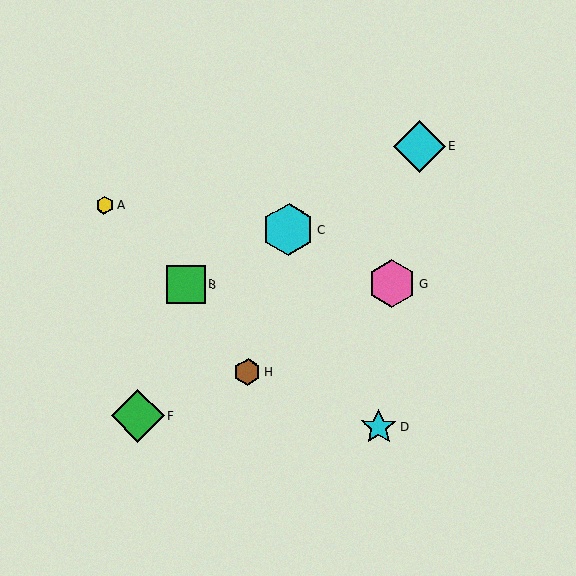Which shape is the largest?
The green diamond (labeled F) is the largest.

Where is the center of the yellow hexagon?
The center of the yellow hexagon is at (104, 205).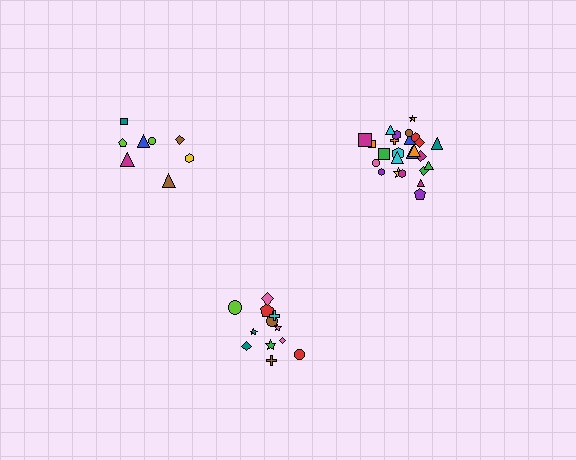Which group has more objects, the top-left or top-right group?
The top-right group.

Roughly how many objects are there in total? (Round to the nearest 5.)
Roughly 45 objects in total.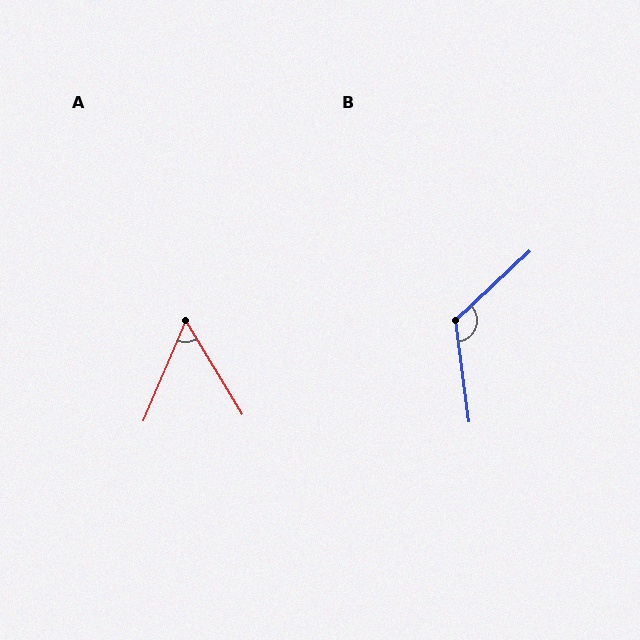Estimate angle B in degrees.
Approximately 125 degrees.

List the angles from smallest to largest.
A (54°), B (125°).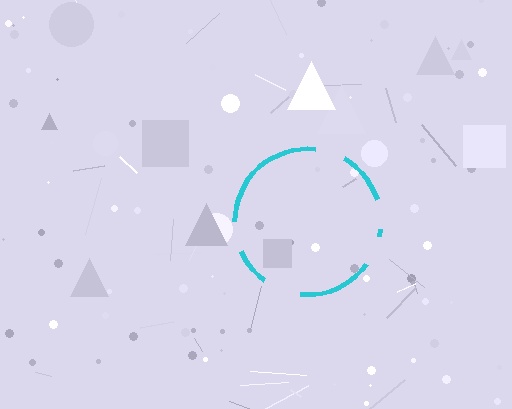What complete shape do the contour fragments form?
The contour fragments form a circle.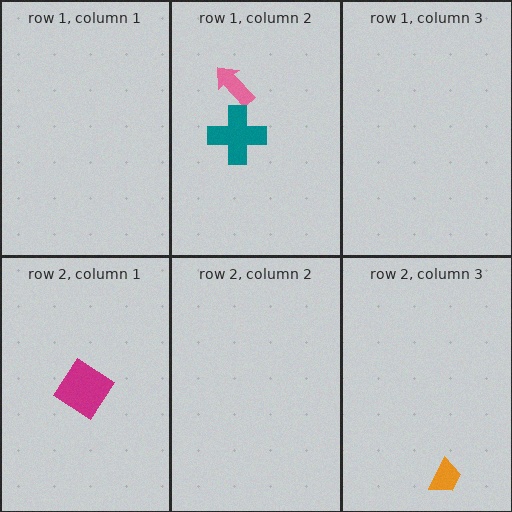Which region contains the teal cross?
The row 1, column 2 region.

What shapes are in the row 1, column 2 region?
The pink arrow, the teal cross.